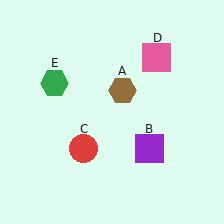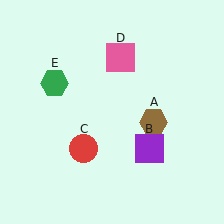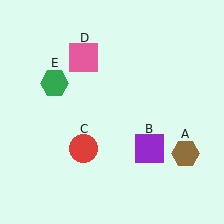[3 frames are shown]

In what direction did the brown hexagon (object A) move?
The brown hexagon (object A) moved down and to the right.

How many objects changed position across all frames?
2 objects changed position: brown hexagon (object A), pink square (object D).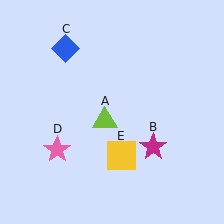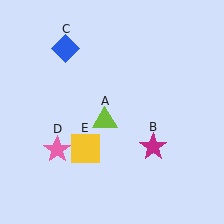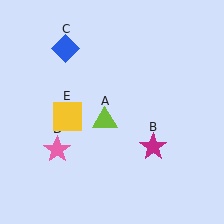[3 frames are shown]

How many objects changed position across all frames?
1 object changed position: yellow square (object E).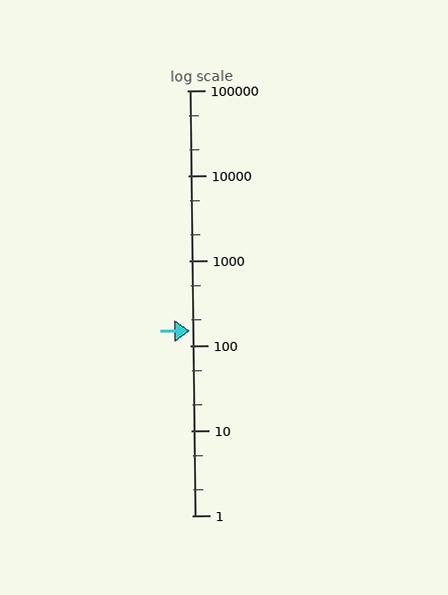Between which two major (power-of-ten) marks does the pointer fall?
The pointer is between 100 and 1000.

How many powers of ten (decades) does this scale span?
The scale spans 5 decades, from 1 to 100000.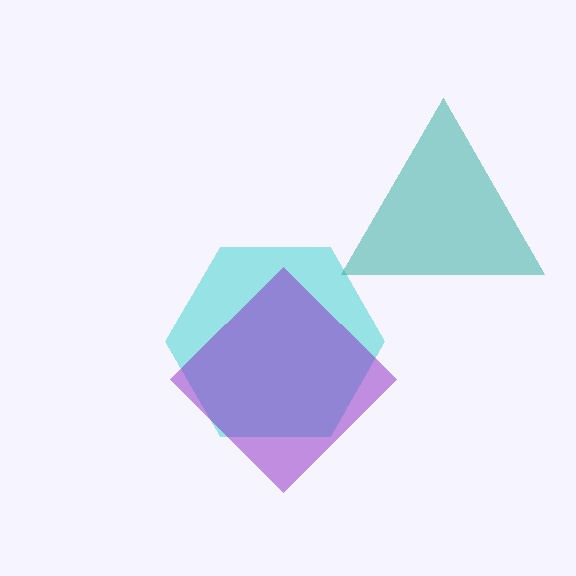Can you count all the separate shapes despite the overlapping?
Yes, there are 3 separate shapes.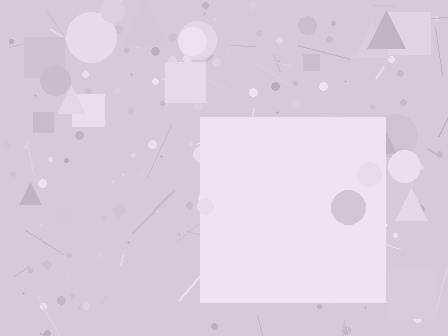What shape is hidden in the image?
A square is hidden in the image.